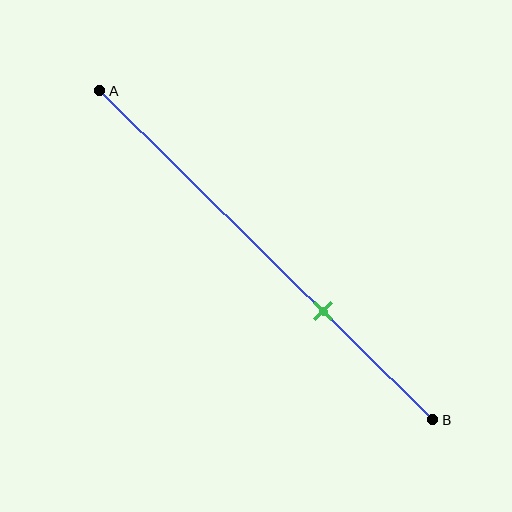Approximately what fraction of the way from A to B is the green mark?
The green mark is approximately 65% of the way from A to B.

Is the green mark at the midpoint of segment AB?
No, the mark is at about 65% from A, not at the 50% midpoint.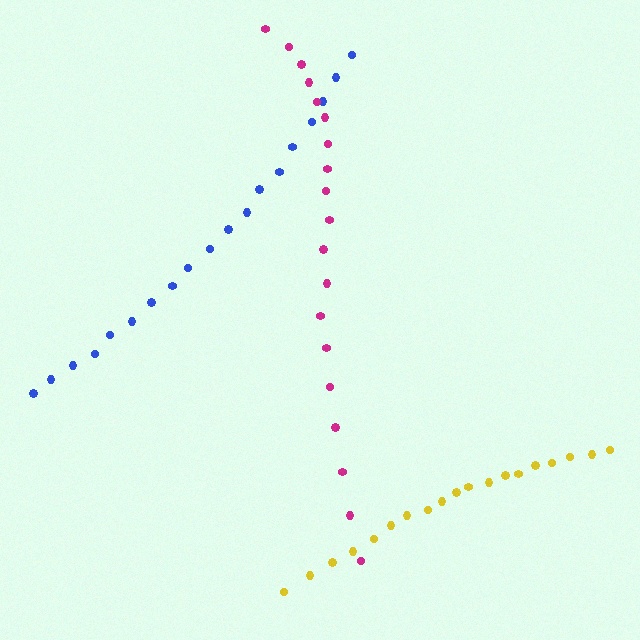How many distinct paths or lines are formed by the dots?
There are 3 distinct paths.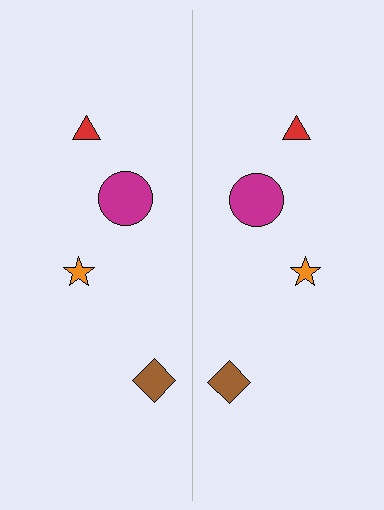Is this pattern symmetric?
Yes, this pattern has bilateral (reflection) symmetry.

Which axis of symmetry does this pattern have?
The pattern has a vertical axis of symmetry running through the center of the image.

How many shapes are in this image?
There are 8 shapes in this image.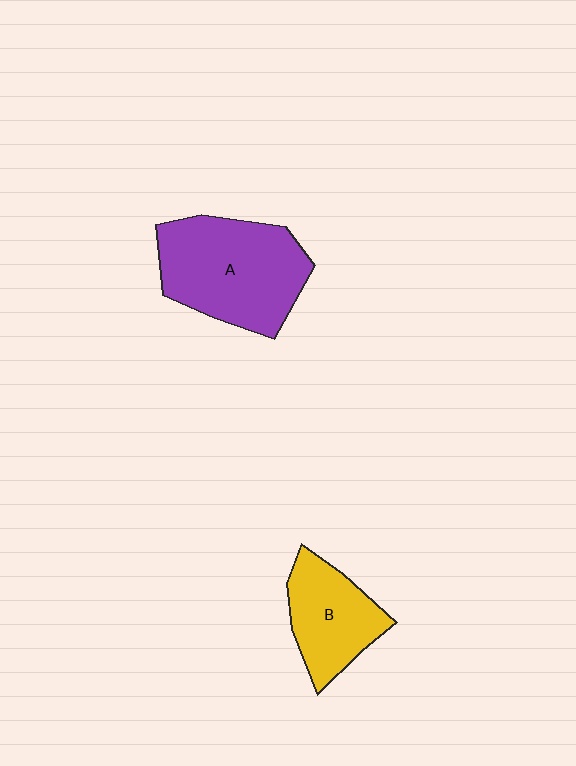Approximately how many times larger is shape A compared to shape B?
Approximately 1.6 times.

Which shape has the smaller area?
Shape B (yellow).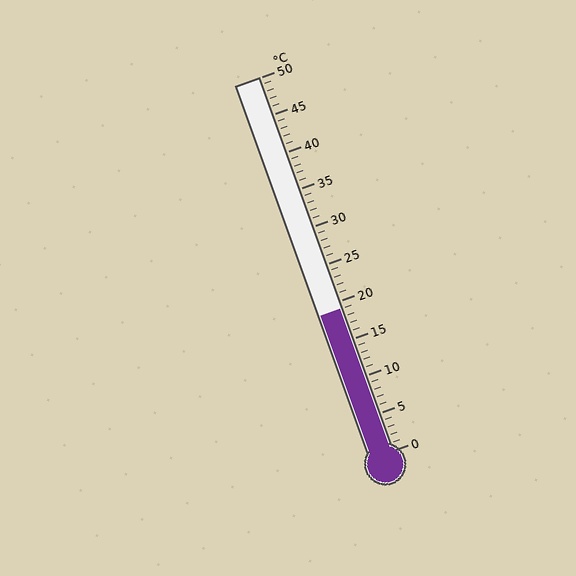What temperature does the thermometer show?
The thermometer shows approximately 19°C.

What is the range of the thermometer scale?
The thermometer scale ranges from 0°C to 50°C.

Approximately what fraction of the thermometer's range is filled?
The thermometer is filled to approximately 40% of its range.